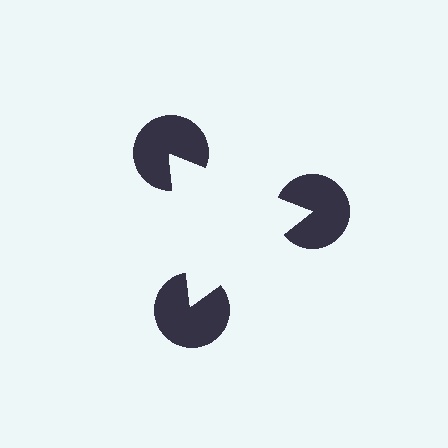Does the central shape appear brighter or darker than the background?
It typically appears slightly brighter than the background, even though no actual brightness change is drawn.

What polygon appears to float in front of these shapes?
An illusory triangle — its edges are inferred from the aligned wedge cuts in the pac-man discs, not physically drawn.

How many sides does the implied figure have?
3 sides.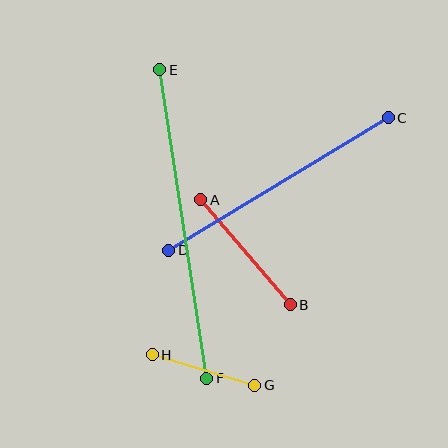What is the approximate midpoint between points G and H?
The midpoint is at approximately (204, 370) pixels.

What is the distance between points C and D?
The distance is approximately 257 pixels.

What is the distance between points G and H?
The distance is approximately 107 pixels.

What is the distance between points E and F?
The distance is approximately 312 pixels.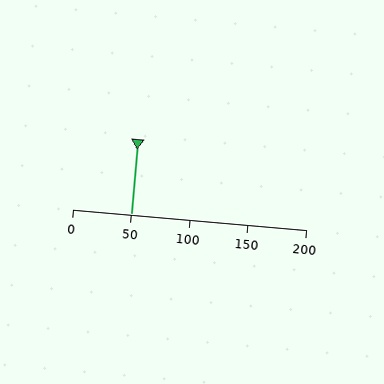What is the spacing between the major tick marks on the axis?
The major ticks are spaced 50 apart.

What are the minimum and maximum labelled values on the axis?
The axis runs from 0 to 200.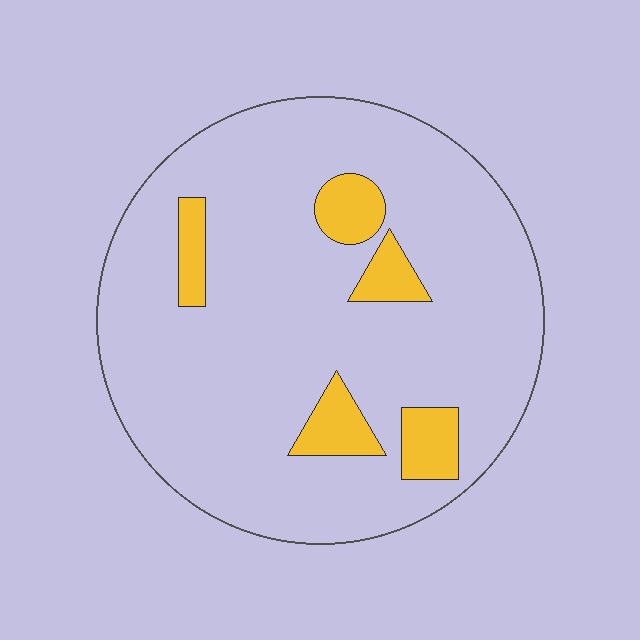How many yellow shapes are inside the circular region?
5.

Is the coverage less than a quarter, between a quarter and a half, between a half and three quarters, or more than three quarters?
Less than a quarter.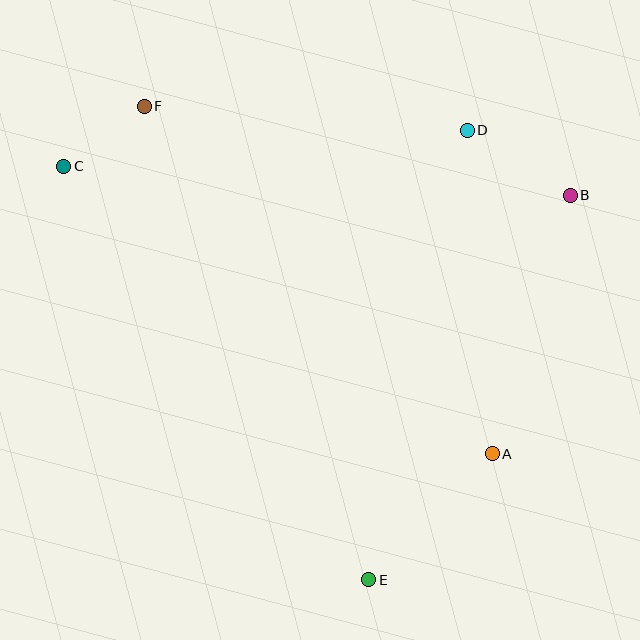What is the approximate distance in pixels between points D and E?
The distance between D and E is approximately 460 pixels.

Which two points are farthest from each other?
Points E and F are farthest from each other.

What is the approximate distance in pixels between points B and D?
The distance between B and D is approximately 122 pixels.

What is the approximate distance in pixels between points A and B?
The distance between A and B is approximately 270 pixels.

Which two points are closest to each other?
Points C and F are closest to each other.